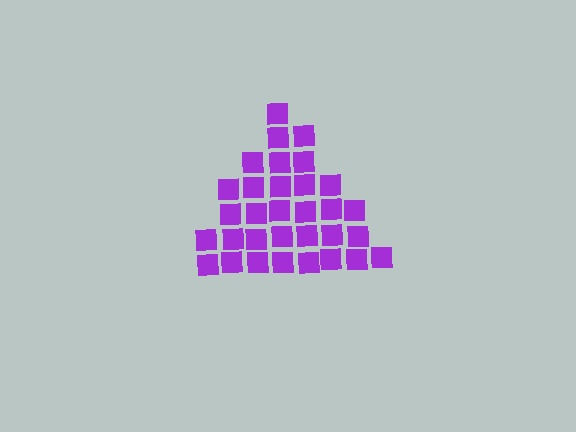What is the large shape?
The large shape is a triangle.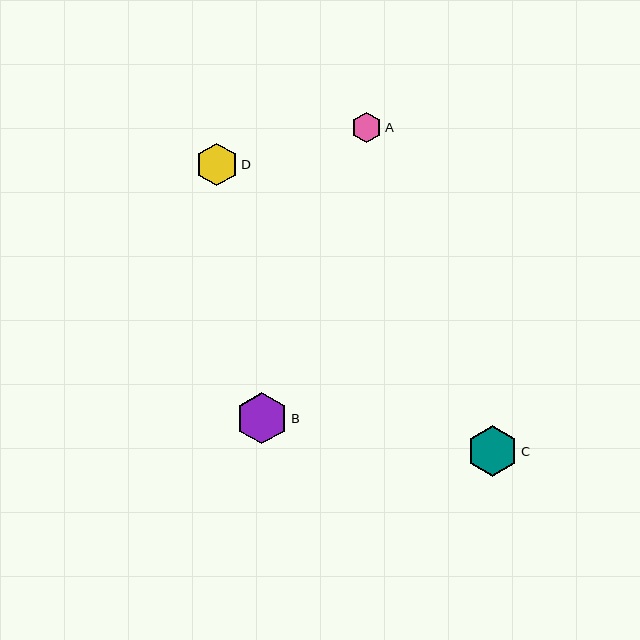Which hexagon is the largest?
Hexagon B is the largest with a size of approximately 51 pixels.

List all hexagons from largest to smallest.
From largest to smallest: B, C, D, A.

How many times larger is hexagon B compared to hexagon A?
Hexagon B is approximately 1.7 times the size of hexagon A.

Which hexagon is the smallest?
Hexagon A is the smallest with a size of approximately 31 pixels.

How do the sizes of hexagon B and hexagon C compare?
Hexagon B and hexagon C are approximately the same size.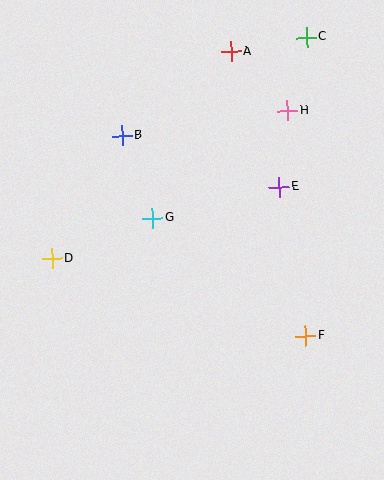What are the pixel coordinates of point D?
Point D is at (52, 259).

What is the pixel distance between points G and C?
The distance between G and C is 237 pixels.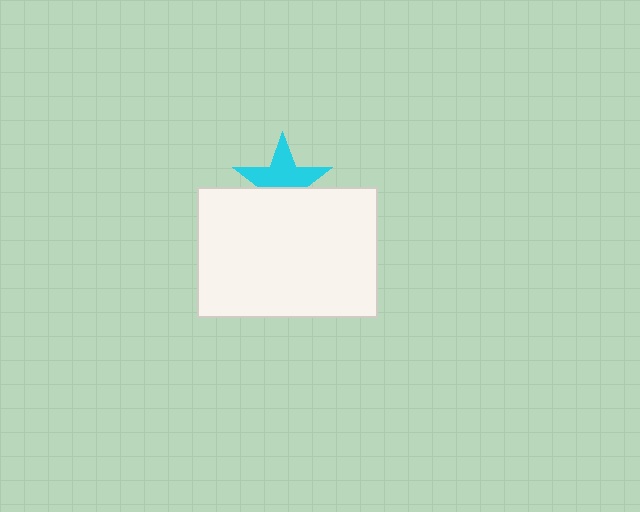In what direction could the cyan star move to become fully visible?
The cyan star could move up. That would shift it out from behind the white rectangle entirely.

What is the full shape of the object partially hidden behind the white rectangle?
The partially hidden object is a cyan star.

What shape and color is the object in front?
The object in front is a white rectangle.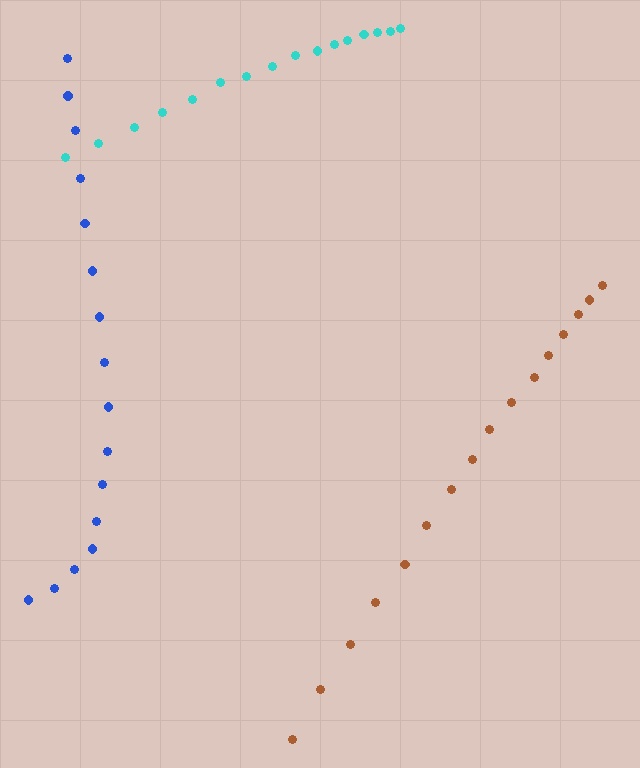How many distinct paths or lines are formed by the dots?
There are 3 distinct paths.